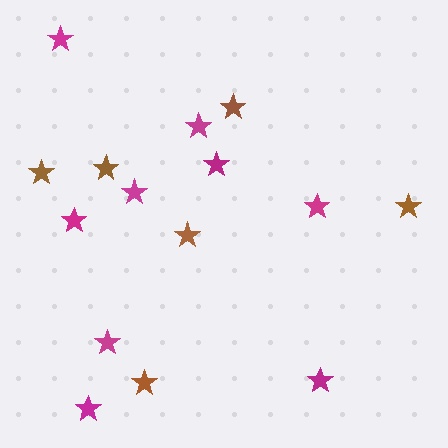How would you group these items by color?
There are 2 groups: one group of magenta stars (9) and one group of brown stars (6).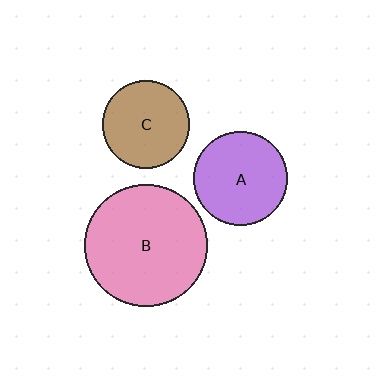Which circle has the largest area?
Circle B (pink).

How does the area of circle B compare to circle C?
Approximately 2.0 times.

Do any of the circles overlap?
No, none of the circles overlap.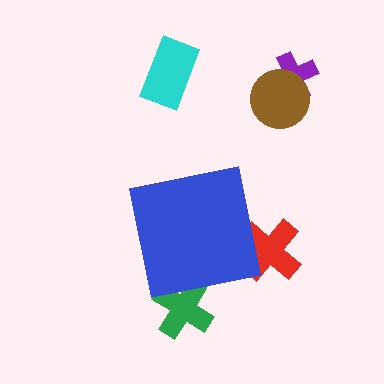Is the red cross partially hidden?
Yes, the red cross is partially hidden behind the blue square.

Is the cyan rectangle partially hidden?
No, the cyan rectangle is fully visible.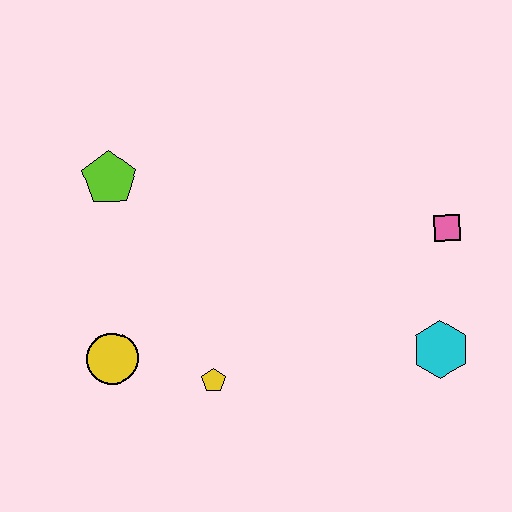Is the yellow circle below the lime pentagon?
Yes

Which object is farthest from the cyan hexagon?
The lime pentagon is farthest from the cyan hexagon.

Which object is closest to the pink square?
The cyan hexagon is closest to the pink square.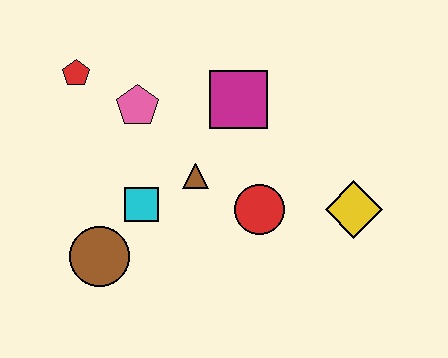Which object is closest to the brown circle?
The cyan square is closest to the brown circle.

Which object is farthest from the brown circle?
The yellow diamond is farthest from the brown circle.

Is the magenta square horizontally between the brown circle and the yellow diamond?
Yes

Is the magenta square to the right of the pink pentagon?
Yes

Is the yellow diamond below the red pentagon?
Yes